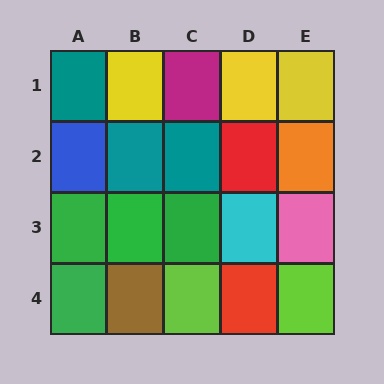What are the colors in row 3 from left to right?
Green, green, green, cyan, pink.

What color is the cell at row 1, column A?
Teal.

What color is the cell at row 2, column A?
Blue.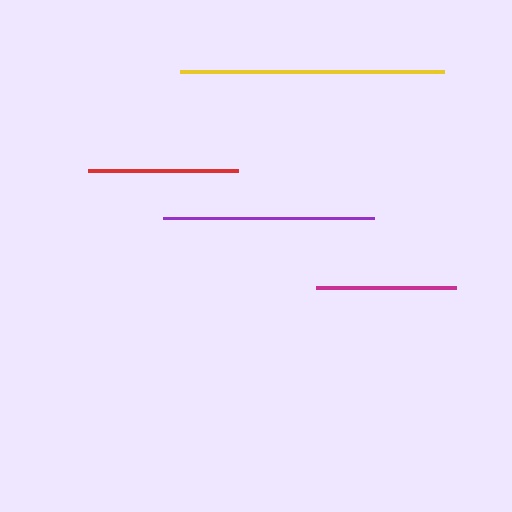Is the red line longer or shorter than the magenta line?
The red line is longer than the magenta line.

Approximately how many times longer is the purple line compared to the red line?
The purple line is approximately 1.4 times the length of the red line.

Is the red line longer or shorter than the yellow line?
The yellow line is longer than the red line.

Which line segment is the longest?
The yellow line is the longest at approximately 264 pixels.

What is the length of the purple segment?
The purple segment is approximately 210 pixels long.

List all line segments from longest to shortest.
From longest to shortest: yellow, purple, red, magenta.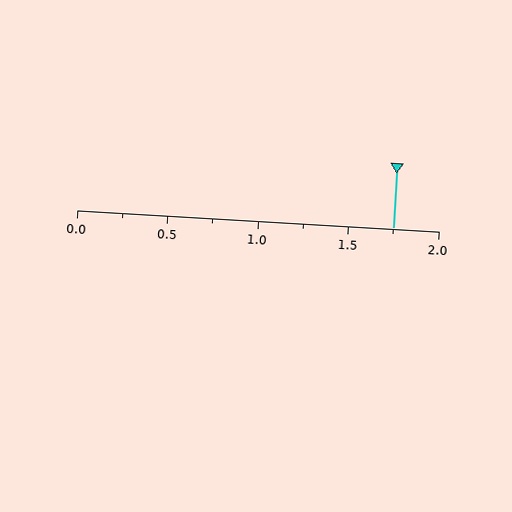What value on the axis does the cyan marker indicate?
The marker indicates approximately 1.75.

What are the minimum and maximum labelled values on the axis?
The axis runs from 0.0 to 2.0.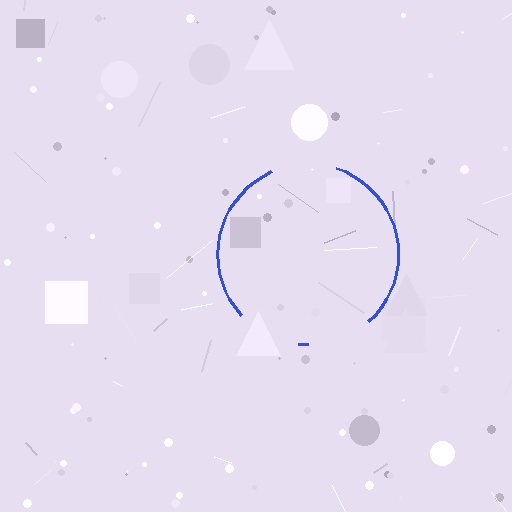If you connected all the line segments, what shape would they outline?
They would outline a circle.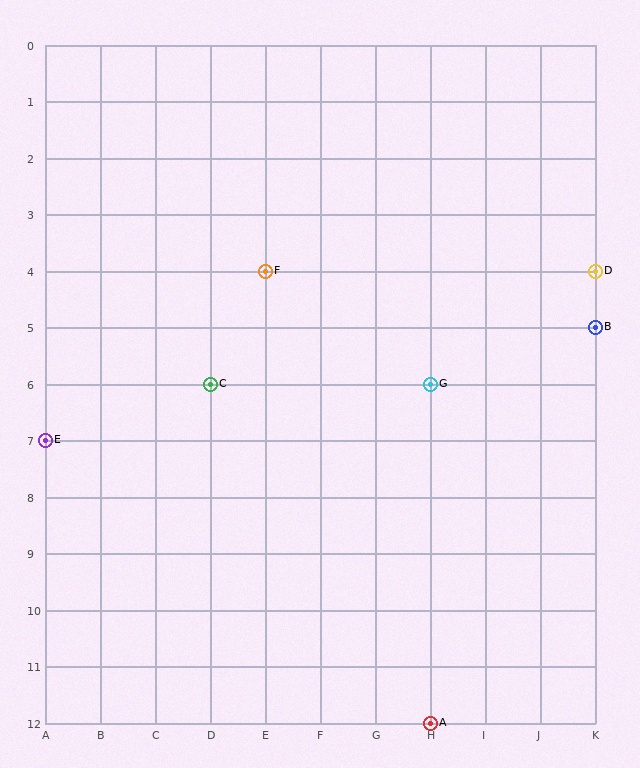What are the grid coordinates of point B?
Point B is at grid coordinates (K, 5).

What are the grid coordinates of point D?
Point D is at grid coordinates (K, 4).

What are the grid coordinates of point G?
Point G is at grid coordinates (H, 6).